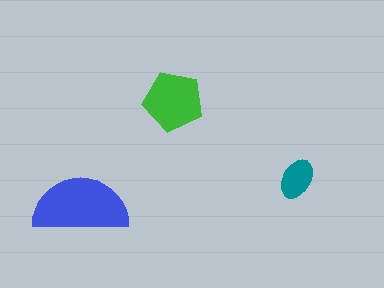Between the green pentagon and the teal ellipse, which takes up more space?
The green pentagon.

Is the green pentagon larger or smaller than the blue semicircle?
Smaller.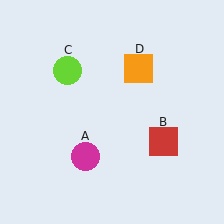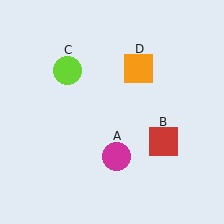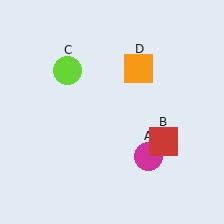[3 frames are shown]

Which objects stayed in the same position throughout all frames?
Red square (object B) and lime circle (object C) and orange square (object D) remained stationary.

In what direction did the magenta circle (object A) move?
The magenta circle (object A) moved right.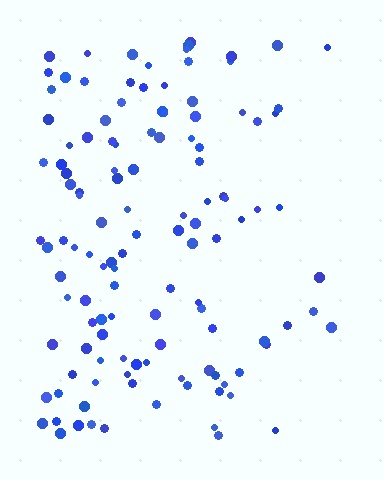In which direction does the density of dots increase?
From right to left, with the left side densest.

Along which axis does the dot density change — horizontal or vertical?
Horizontal.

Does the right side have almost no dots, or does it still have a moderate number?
Still a moderate number, just noticeably fewer than the left.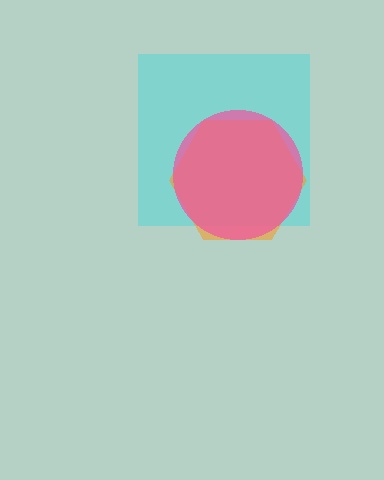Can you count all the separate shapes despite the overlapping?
Yes, there are 3 separate shapes.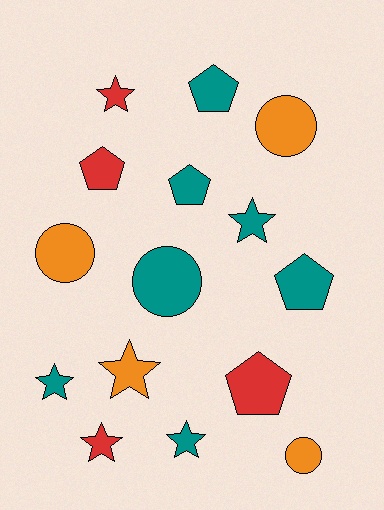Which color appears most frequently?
Teal, with 7 objects.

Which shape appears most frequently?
Star, with 6 objects.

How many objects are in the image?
There are 15 objects.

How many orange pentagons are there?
There are no orange pentagons.